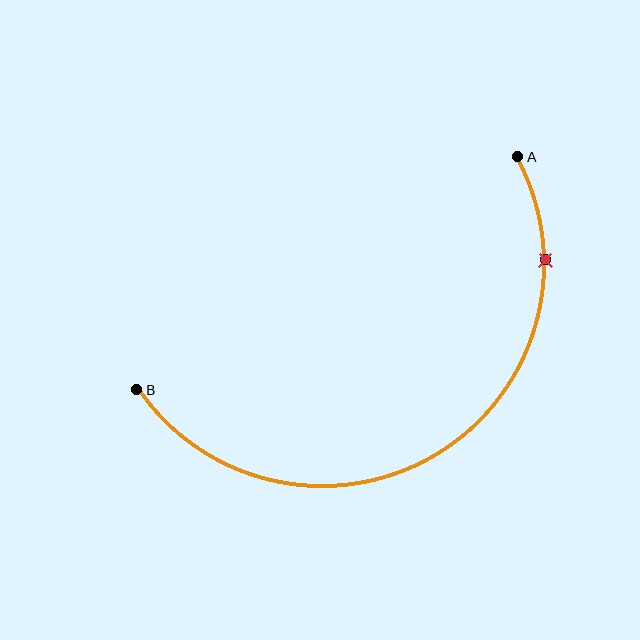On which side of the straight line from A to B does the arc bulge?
The arc bulges below the straight line connecting A and B.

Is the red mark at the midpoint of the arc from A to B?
No. The red mark lies on the arc but is closer to endpoint A. The arc midpoint would be at the point on the curve equidistant along the arc from both A and B.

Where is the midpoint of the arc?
The arc midpoint is the point on the curve farthest from the straight line joining A and B. It sits below that line.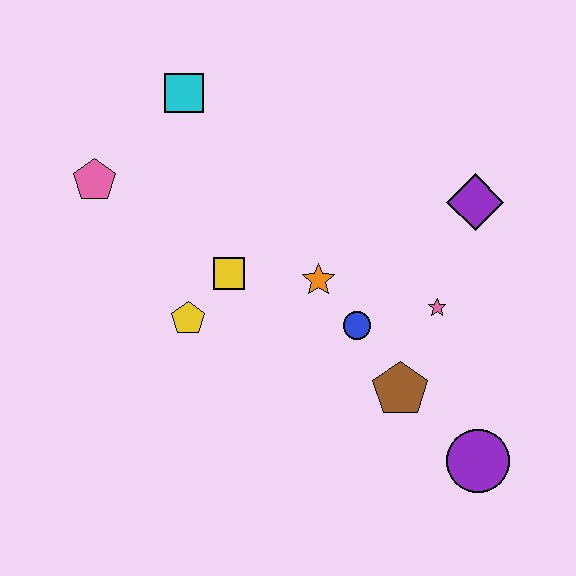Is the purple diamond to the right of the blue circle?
Yes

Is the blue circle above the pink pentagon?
No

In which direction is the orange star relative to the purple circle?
The orange star is above the purple circle.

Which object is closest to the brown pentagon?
The blue circle is closest to the brown pentagon.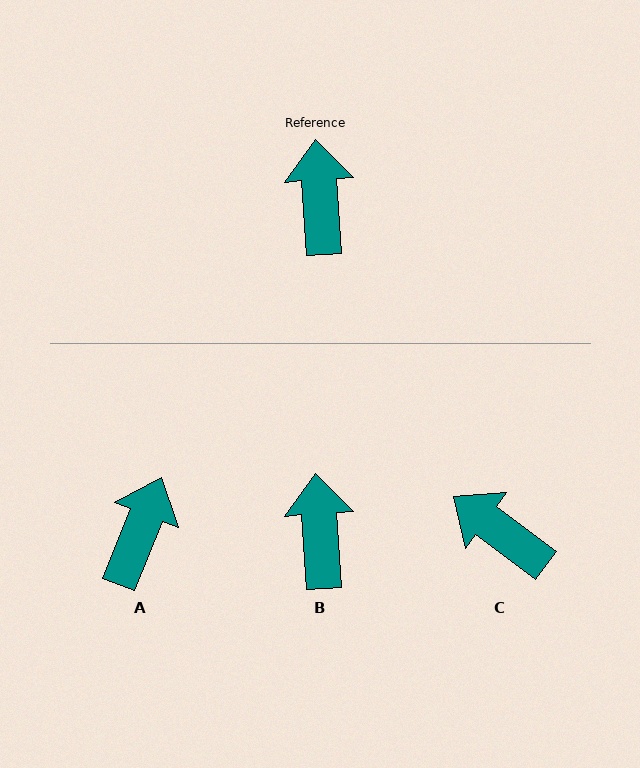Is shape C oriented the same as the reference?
No, it is off by about 49 degrees.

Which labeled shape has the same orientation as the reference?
B.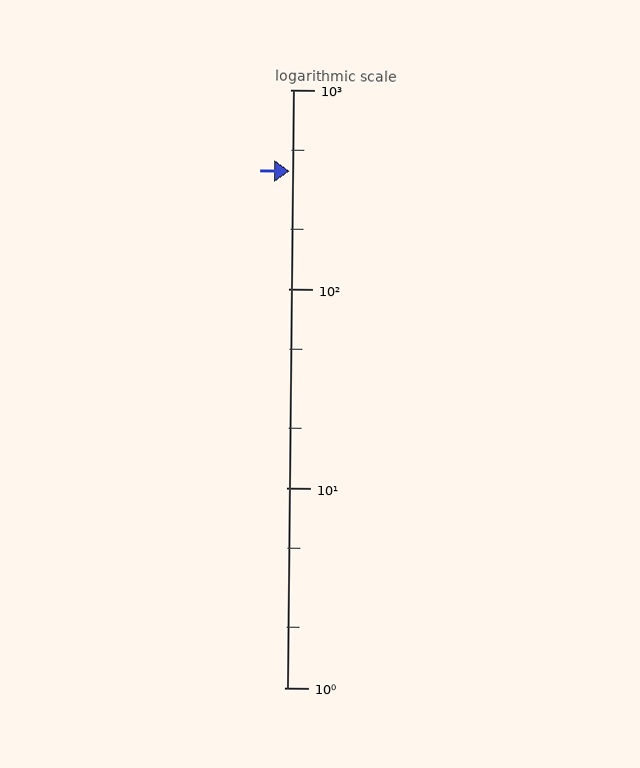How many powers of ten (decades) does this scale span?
The scale spans 3 decades, from 1 to 1000.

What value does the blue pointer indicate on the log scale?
The pointer indicates approximately 390.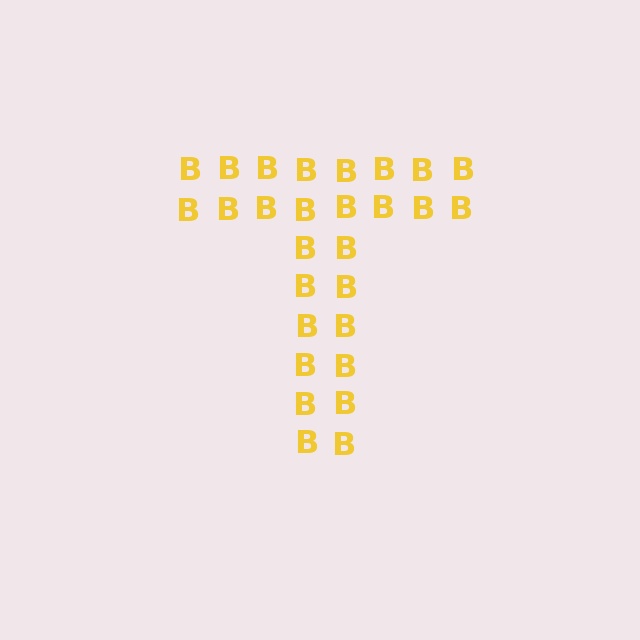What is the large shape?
The large shape is the letter T.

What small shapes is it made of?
It is made of small letter B's.